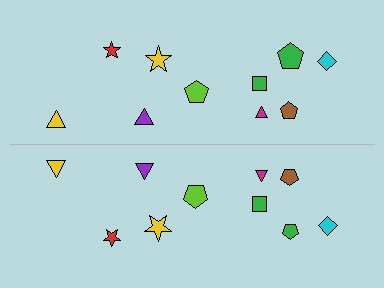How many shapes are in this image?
There are 20 shapes in this image.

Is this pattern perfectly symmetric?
No, the pattern is not perfectly symmetric. The green pentagon on the bottom side has a different size than its mirror counterpart.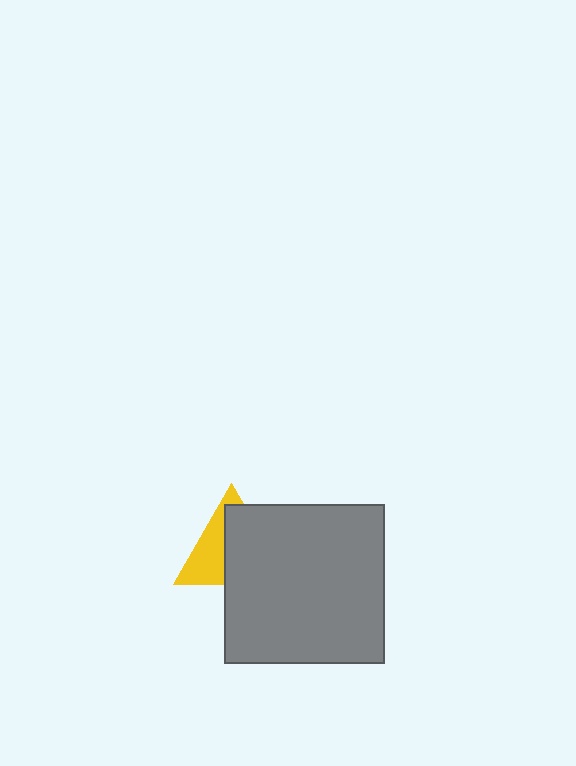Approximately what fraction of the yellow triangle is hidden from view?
Roughly 59% of the yellow triangle is hidden behind the gray square.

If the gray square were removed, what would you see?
You would see the complete yellow triangle.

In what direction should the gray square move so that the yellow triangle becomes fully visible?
The gray square should move toward the lower-right. That is the shortest direction to clear the overlap and leave the yellow triangle fully visible.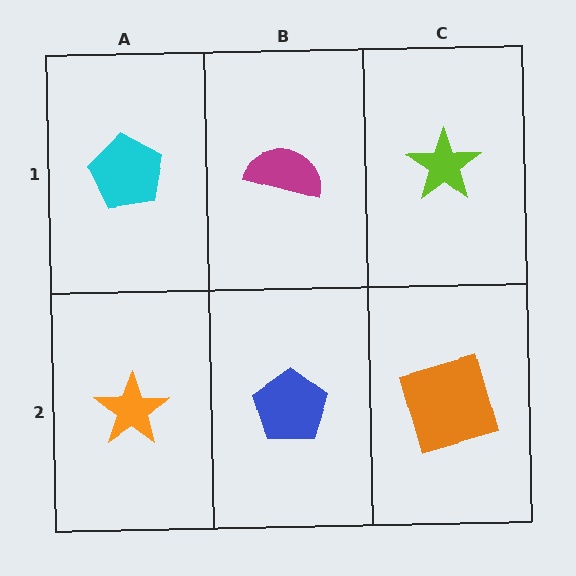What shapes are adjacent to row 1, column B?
A blue pentagon (row 2, column B), a cyan pentagon (row 1, column A), a lime star (row 1, column C).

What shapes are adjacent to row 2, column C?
A lime star (row 1, column C), a blue pentagon (row 2, column B).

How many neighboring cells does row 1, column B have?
3.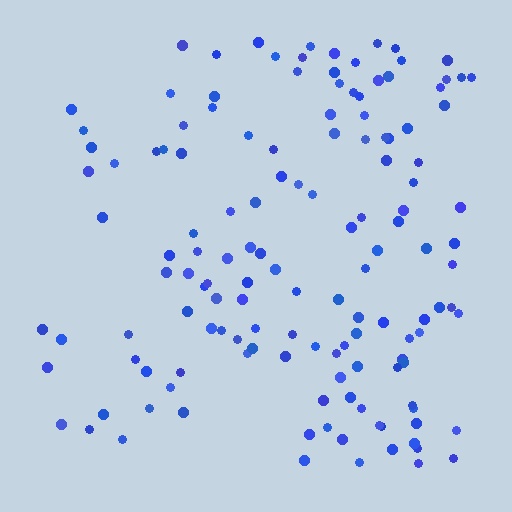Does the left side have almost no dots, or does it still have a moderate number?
Still a moderate number, just noticeably fewer than the right.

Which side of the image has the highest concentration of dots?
The right.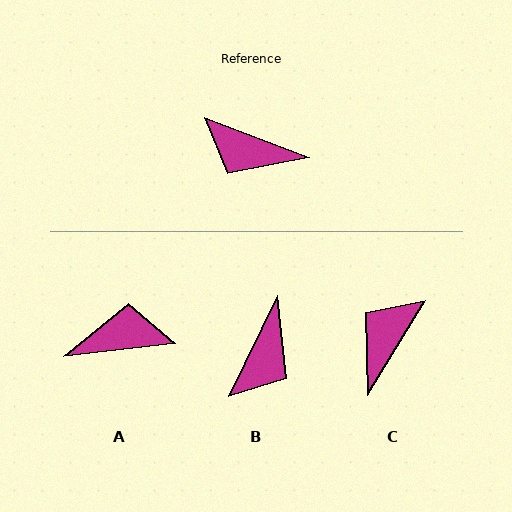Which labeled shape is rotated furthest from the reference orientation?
A, about 152 degrees away.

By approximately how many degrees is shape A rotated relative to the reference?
Approximately 152 degrees clockwise.